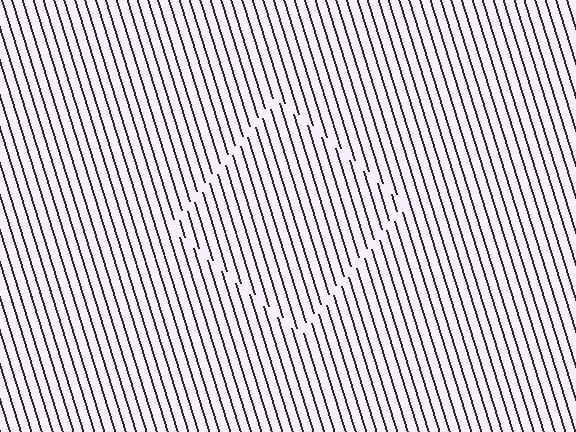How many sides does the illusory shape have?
4 sides — the line-ends trace a square.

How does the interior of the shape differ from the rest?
The interior of the shape contains the same grating, shifted by half a period — the contour is defined by the phase discontinuity where line-ends from the inner and outer gratings abut.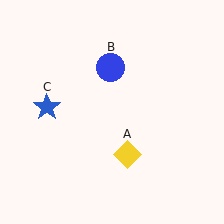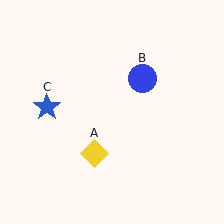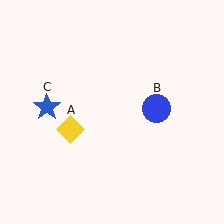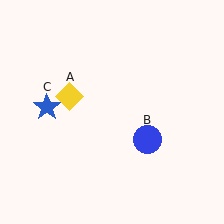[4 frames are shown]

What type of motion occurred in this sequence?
The yellow diamond (object A), blue circle (object B) rotated clockwise around the center of the scene.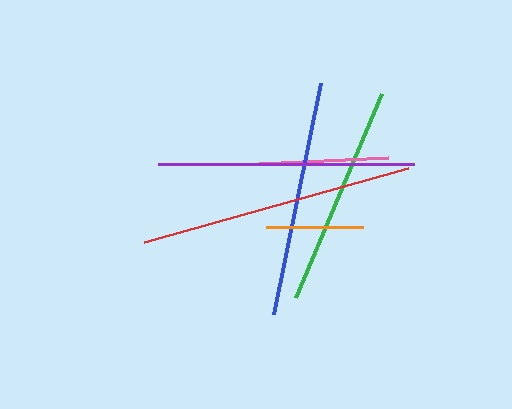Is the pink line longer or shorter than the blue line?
The blue line is longer than the pink line.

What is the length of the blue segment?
The blue segment is approximately 236 pixels long.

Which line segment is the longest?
The red line is the longest at approximately 273 pixels.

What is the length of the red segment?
The red segment is approximately 273 pixels long.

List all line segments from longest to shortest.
From longest to shortest: red, purple, blue, green, pink, orange.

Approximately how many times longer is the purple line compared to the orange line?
The purple line is approximately 2.7 times the length of the orange line.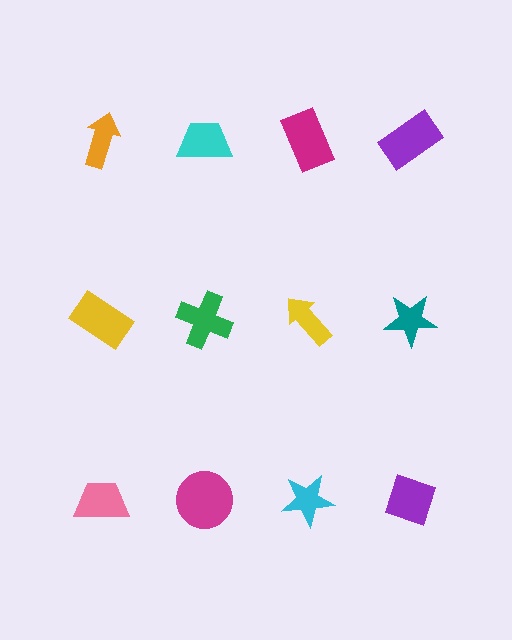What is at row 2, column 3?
A yellow arrow.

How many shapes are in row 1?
4 shapes.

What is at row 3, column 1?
A pink trapezoid.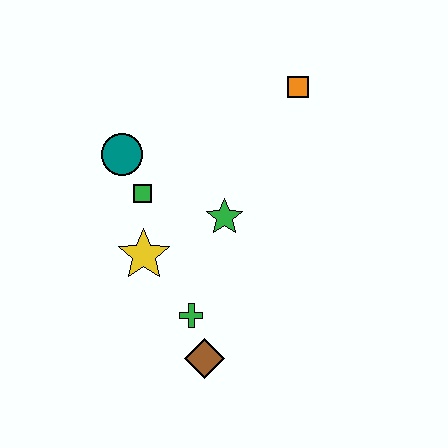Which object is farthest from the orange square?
The brown diamond is farthest from the orange square.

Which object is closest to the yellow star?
The green square is closest to the yellow star.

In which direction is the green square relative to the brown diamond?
The green square is above the brown diamond.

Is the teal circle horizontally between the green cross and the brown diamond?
No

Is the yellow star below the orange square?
Yes